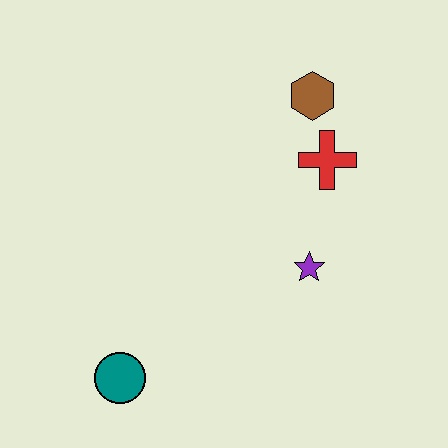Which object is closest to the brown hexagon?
The red cross is closest to the brown hexagon.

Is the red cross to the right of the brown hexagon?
Yes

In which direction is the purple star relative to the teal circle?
The purple star is to the right of the teal circle.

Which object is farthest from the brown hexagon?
The teal circle is farthest from the brown hexagon.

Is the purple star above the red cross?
No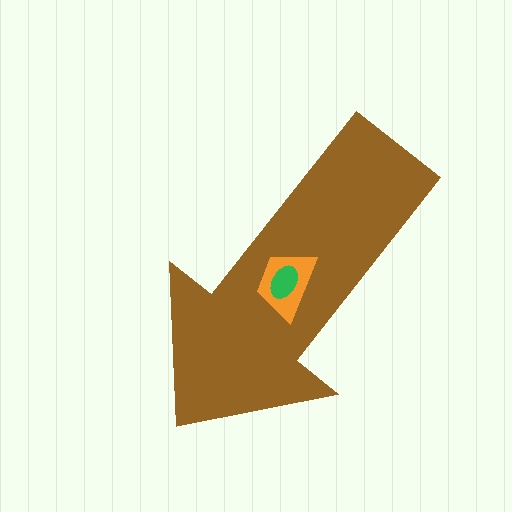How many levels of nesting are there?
3.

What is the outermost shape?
The brown arrow.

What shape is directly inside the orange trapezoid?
The green ellipse.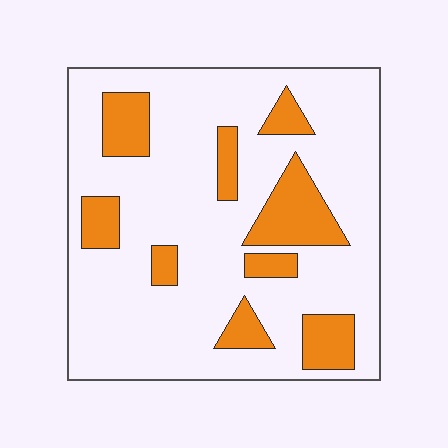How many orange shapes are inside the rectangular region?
9.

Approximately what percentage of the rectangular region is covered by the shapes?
Approximately 20%.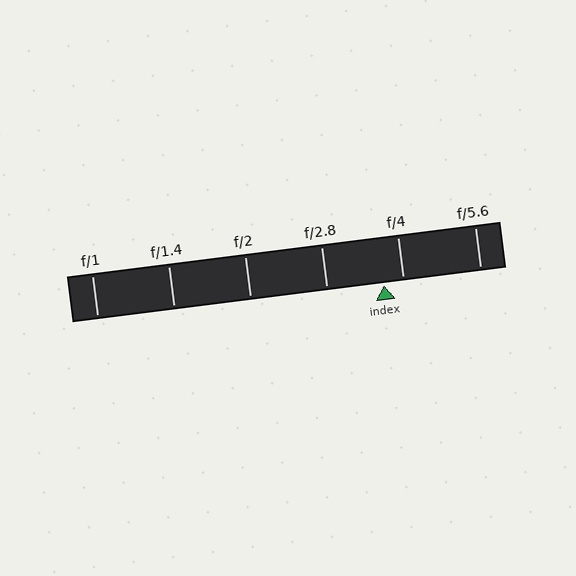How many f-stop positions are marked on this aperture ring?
There are 6 f-stop positions marked.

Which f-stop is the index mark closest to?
The index mark is closest to f/4.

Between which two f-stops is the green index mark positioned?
The index mark is between f/2.8 and f/4.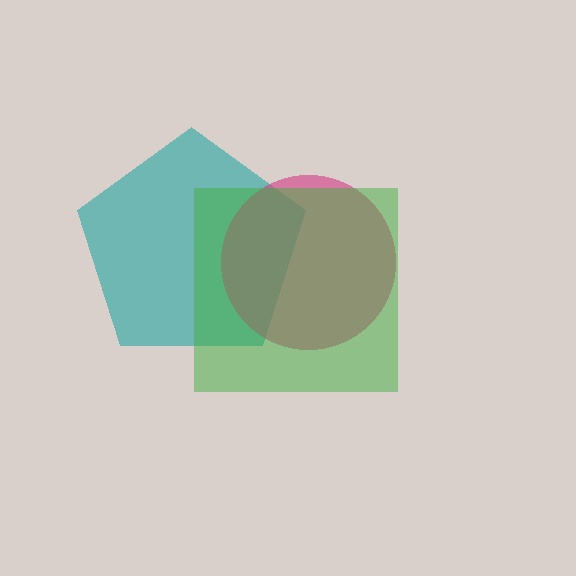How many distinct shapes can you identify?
There are 3 distinct shapes: a teal pentagon, a magenta circle, a green square.